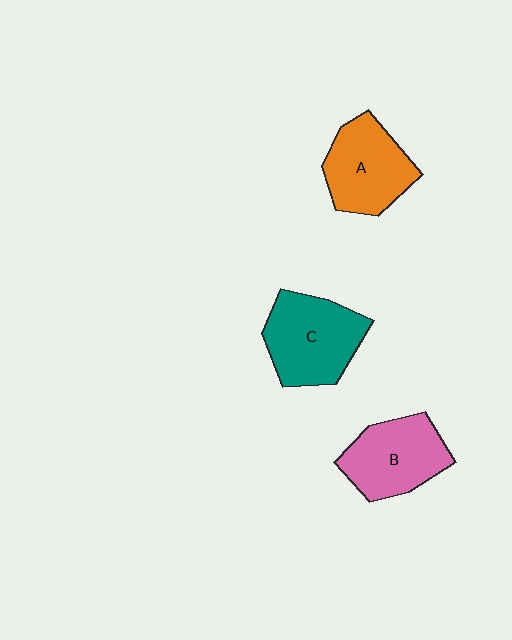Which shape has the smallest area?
Shape A (orange).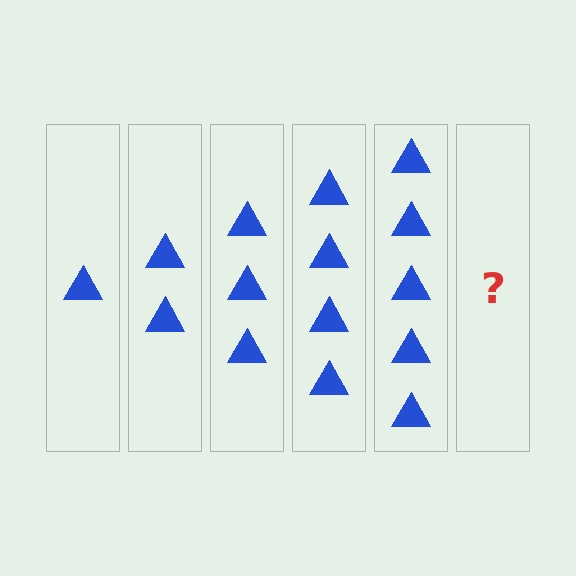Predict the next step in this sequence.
The next step is 6 triangles.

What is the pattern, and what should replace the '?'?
The pattern is that each step adds one more triangle. The '?' should be 6 triangles.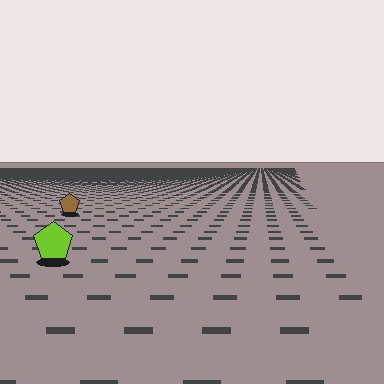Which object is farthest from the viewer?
The brown pentagon is farthest from the viewer. It appears smaller and the ground texture around it is denser.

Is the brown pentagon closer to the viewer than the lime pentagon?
No. The lime pentagon is closer — you can tell from the texture gradient: the ground texture is coarser near it.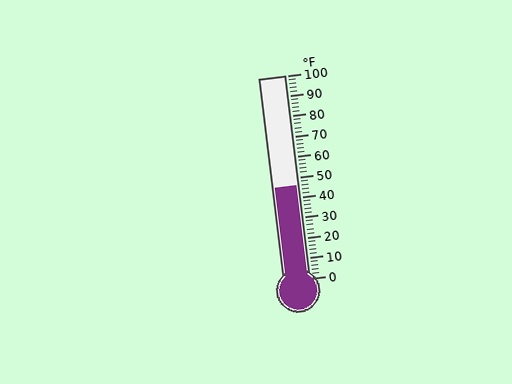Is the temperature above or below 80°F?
The temperature is below 80°F.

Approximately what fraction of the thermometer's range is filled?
The thermometer is filled to approximately 45% of its range.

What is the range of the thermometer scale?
The thermometer scale ranges from 0°F to 100°F.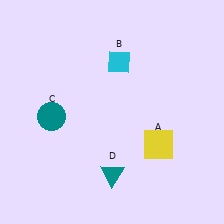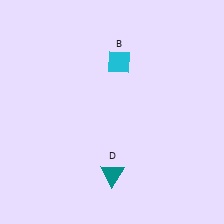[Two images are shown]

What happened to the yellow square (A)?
The yellow square (A) was removed in Image 2. It was in the bottom-right area of Image 1.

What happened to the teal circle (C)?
The teal circle (C) was removed in Image 2. It was in the bottom-left area of Image 1.